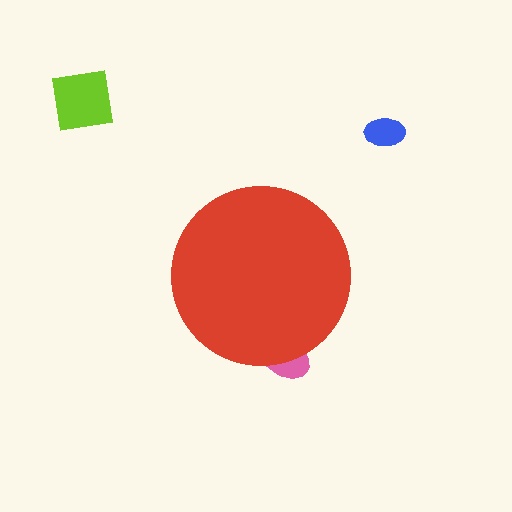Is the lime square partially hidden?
No, the lime square is fully visible.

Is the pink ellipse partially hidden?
Yes, the pink ellipse is partially hidden behind the red circle.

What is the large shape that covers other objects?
A red circle.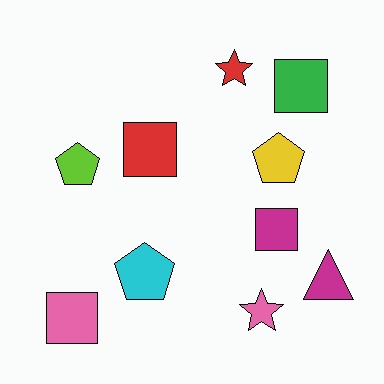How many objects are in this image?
There are 10 objects.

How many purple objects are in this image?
There are no purple objects.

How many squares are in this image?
There are 4 squares.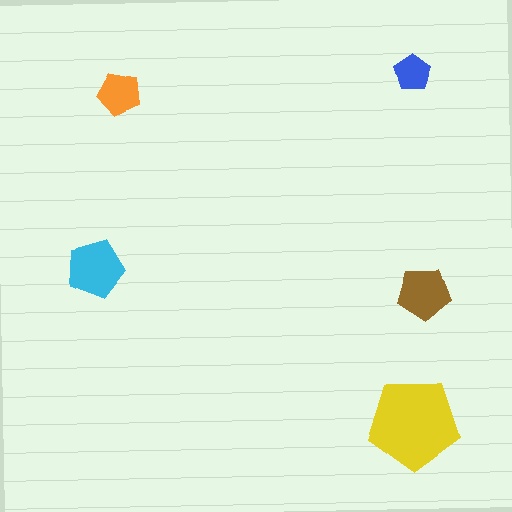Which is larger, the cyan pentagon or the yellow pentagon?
The yellow one.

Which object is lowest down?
The yellow pentagon is bottommost.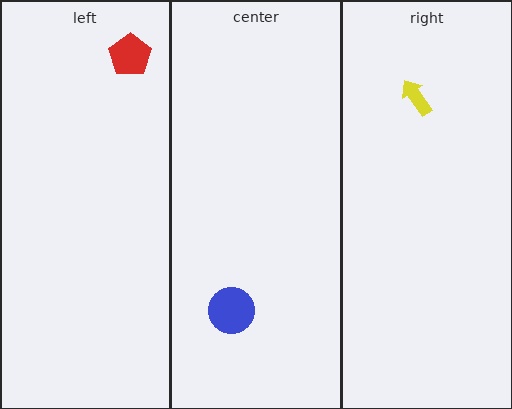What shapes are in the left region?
The red pentagon.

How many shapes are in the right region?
1.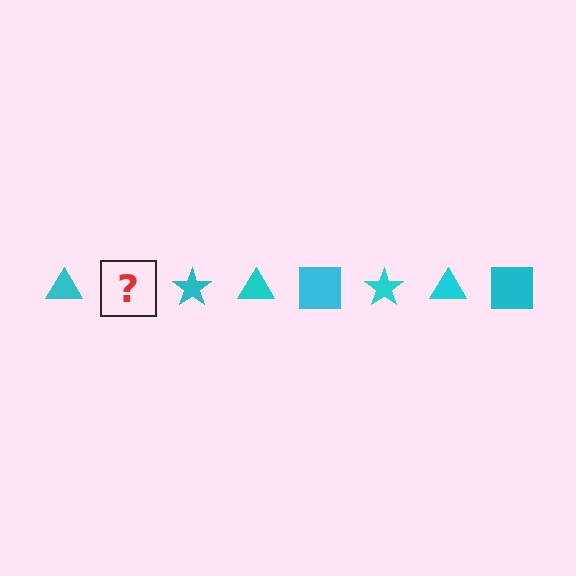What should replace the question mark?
The question mark should be replaced with a cyan square.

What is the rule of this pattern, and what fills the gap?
The rule is that the pattern cycles through triangle, square, star shapes in cyan. The gap should be filled with a cyan square.